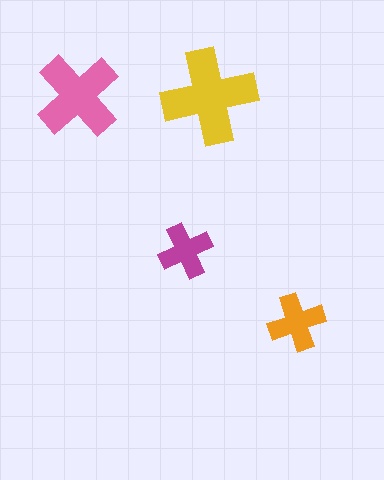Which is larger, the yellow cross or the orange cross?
The yellow one.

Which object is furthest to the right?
The orange cross is rightmost.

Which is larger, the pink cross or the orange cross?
The pink one.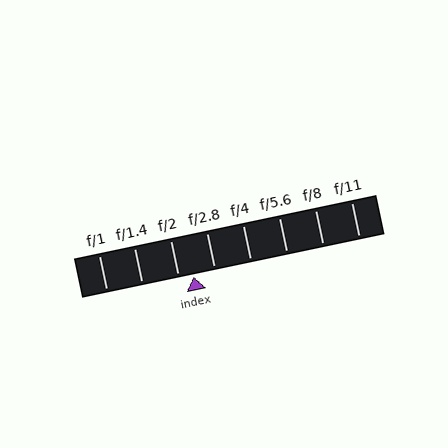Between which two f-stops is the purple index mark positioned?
The index mark is between f/2 and f/2.8.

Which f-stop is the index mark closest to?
The index mark is closest to f/2.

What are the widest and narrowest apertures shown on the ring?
The widest aperture shown is f/1 and the narrowest is f/11.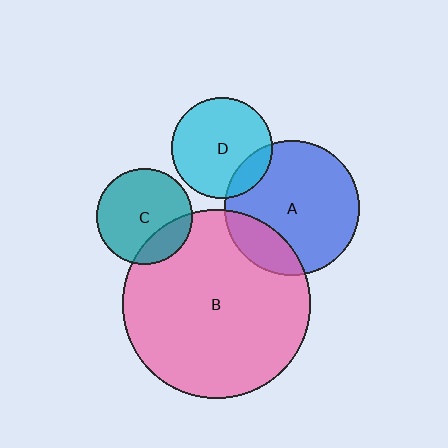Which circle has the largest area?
Circle B (pink).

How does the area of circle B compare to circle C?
Approximately 3.9 times.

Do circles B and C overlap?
Yes.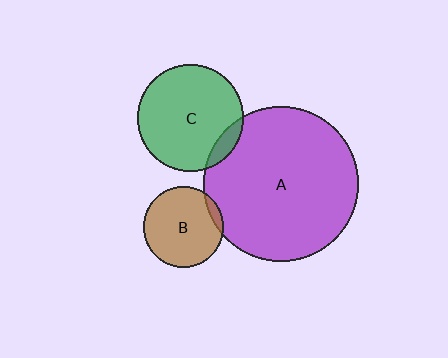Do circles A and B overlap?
Yes.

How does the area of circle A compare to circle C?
Approximately 2.1 times.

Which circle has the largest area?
Circle A (purple).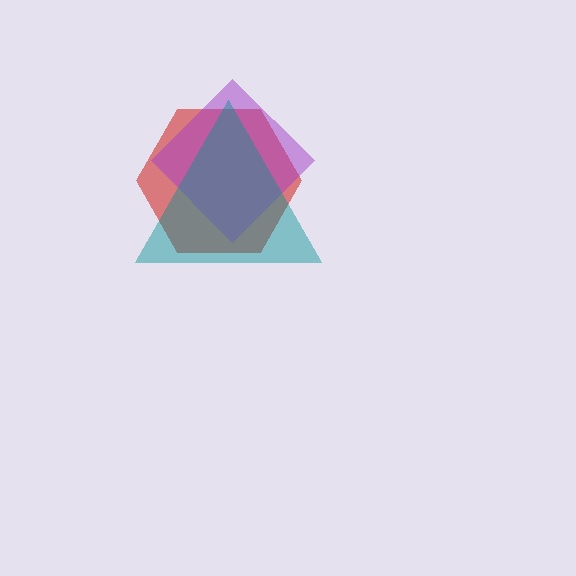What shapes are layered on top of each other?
The layered shapes are: a red hexagon, a purple diamond, a teal triangle.